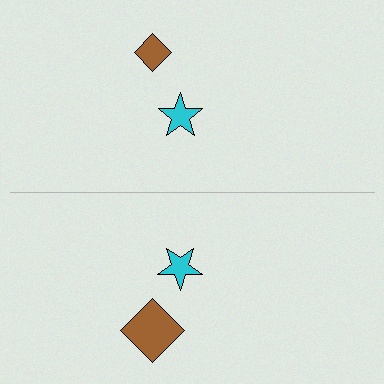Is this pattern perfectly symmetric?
No, the pattern is not perfectly symmetric. The brown diamond on the bottom side has a different size than its mirror counterpart.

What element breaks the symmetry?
The brown diamond on the bottom side has a different size than its mirror counterpart.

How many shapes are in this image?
There are 4 shapes in this image.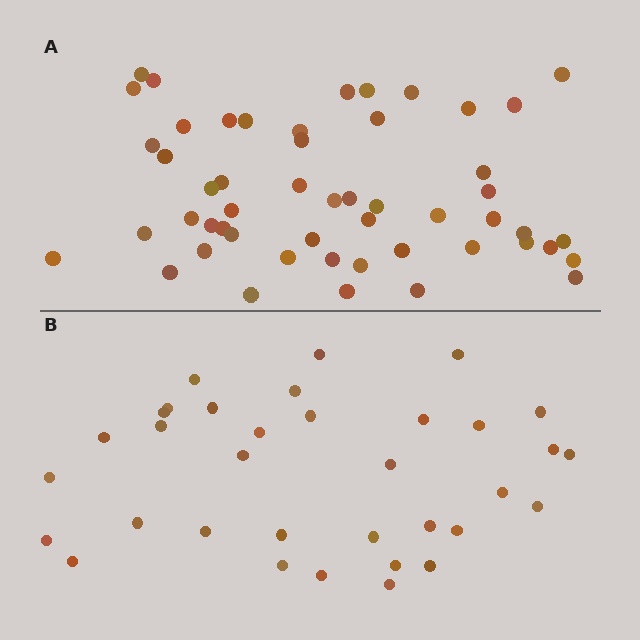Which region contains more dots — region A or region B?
Region A (the top region) has more dots.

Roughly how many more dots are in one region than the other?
Region A has approximately 20 more dots than region B.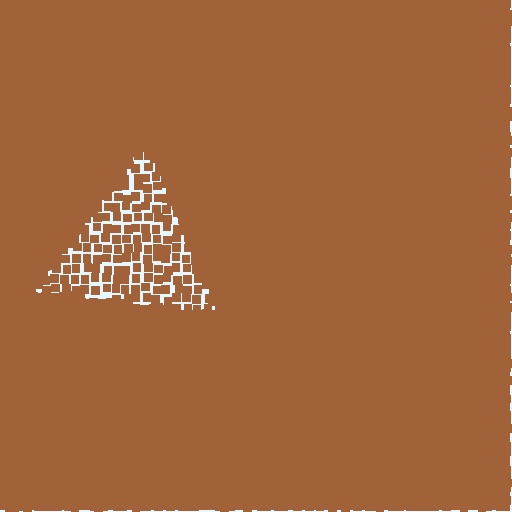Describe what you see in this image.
The image contains small brown elements arranged at two different densities. A triangle-shaped region is visible where the elements are less densely packed than the surrounding area.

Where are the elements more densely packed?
The elements are more densely packed outside the triangle boundary.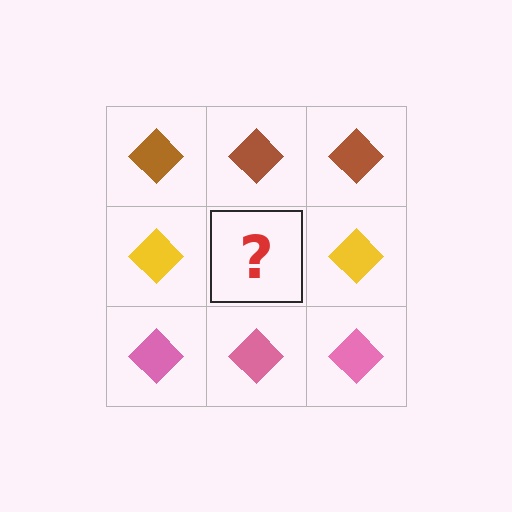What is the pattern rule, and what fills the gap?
The rule is that each row has a consistent color. The gap should be filled with a yellow diamond.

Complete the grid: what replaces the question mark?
The question mark should be replaced with a yellow diamond.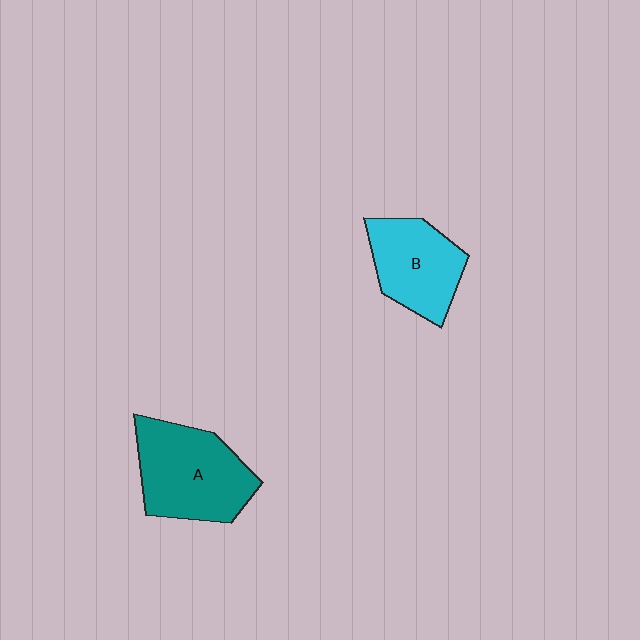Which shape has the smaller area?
Shape B (cyan).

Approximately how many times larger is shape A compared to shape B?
Approximately 1.3 times.